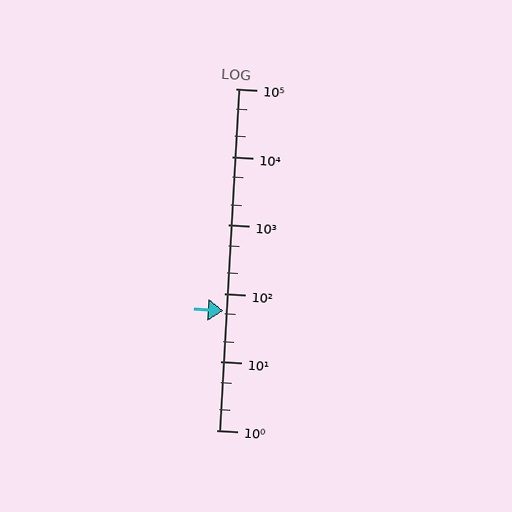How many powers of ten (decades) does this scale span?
The scale spans 5 decades, from 1 to 100000.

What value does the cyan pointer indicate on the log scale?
The pointer indicates approximately 55.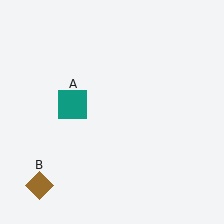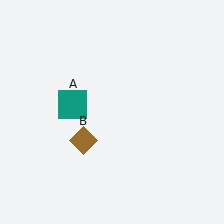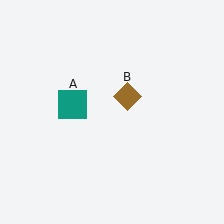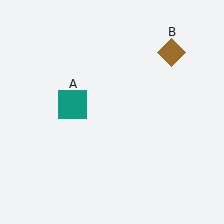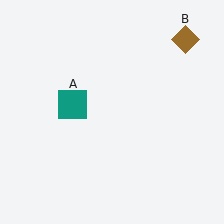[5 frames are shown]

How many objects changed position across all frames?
1 object changed position: brown diamond (object B).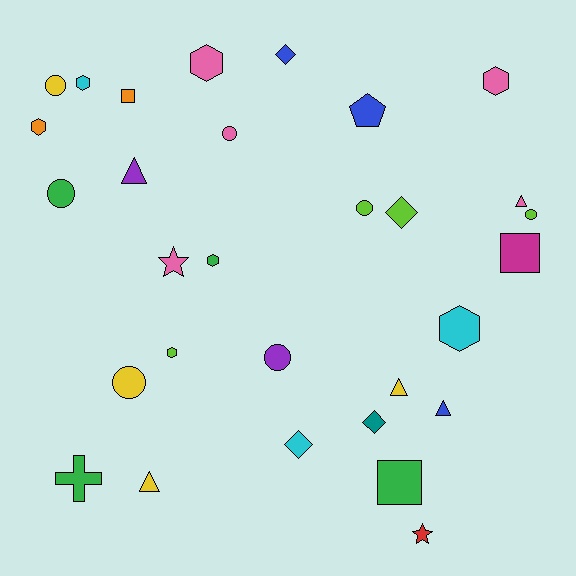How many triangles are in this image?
There are 5 triangles.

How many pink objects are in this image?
There are 5 pink objects.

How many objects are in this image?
There are 30 objects.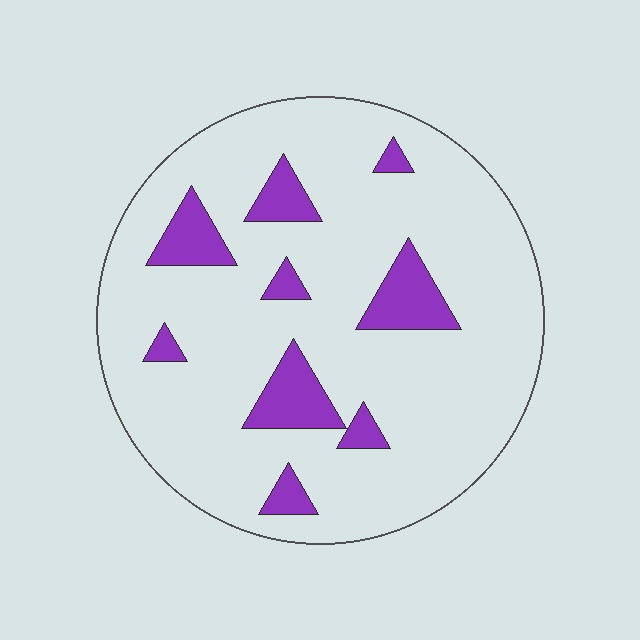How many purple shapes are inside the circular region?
9.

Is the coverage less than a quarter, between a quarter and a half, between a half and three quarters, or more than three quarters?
Less than a quarter.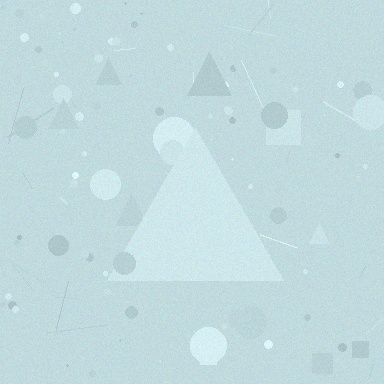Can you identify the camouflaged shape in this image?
The camouflaged shape is a triangle.